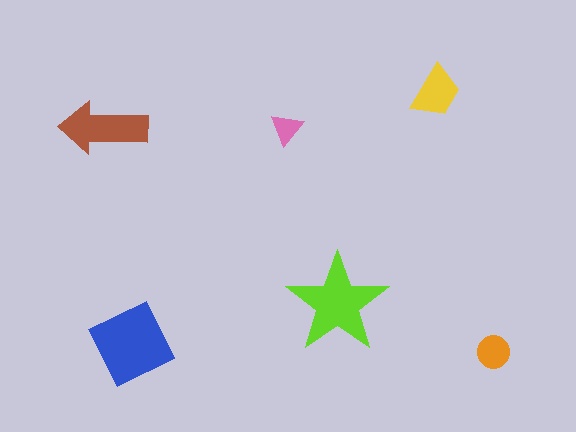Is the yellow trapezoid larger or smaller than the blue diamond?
Smaller.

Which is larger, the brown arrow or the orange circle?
The brown arrow.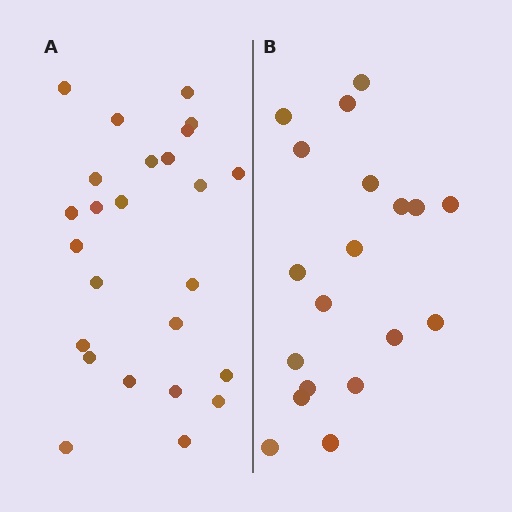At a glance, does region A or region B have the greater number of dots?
Region A (the left region) has more dots.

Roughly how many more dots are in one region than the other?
Region A has about 6 more dots than region B.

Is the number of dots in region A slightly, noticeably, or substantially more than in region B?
Region A has noticeably more, but not dramatically so. The ratio is roughly 1.3 to 1.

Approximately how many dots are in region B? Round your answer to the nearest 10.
About 20 dots. (The exact count is 19, which rounds to 20.)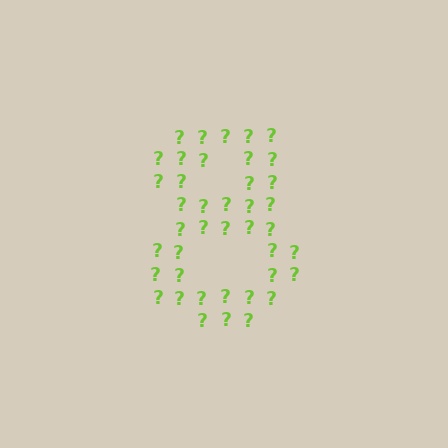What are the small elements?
The small elements are question marks.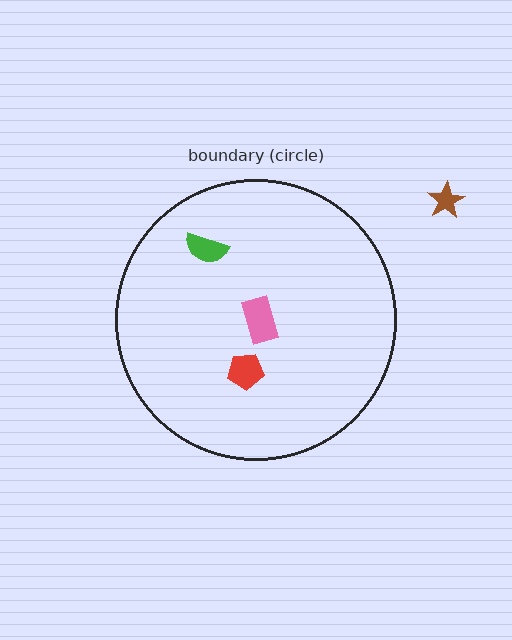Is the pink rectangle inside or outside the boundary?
Inside.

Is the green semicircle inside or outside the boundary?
Inside.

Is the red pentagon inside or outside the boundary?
Inside.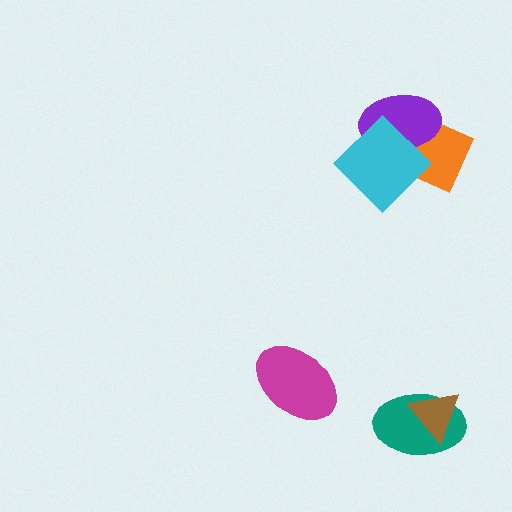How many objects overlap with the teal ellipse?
1 object overlaps with the teal ellipse.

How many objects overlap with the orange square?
2 objects overlap with the orange square.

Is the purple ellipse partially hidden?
Yes, it is partially covered by another shape.